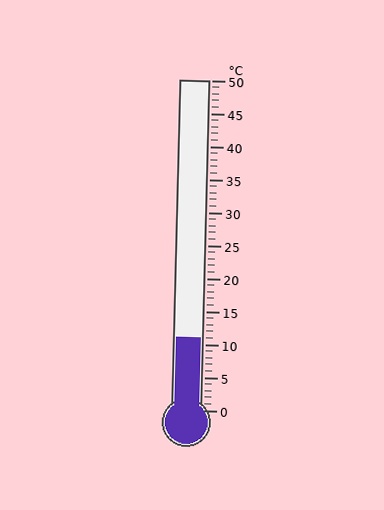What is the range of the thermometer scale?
The thermometer scale ranges from 0°C to 50°C.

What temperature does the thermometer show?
The thermometer shows approximately 11°C.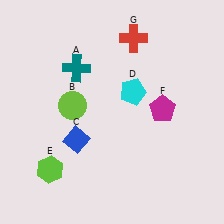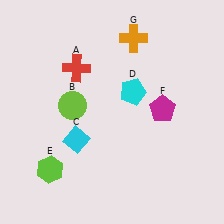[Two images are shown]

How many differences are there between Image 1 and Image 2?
There are 3 differences between the two images.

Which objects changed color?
A changed from teal to red. C changed from blue to cyan. G changed from red to orange.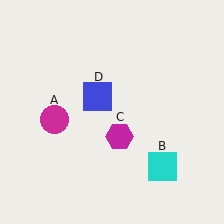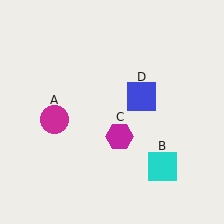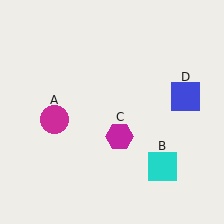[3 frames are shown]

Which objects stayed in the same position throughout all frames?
Magenta circle (object A) and cyan square (object B) and magenta hexagon (object C) remained stationary.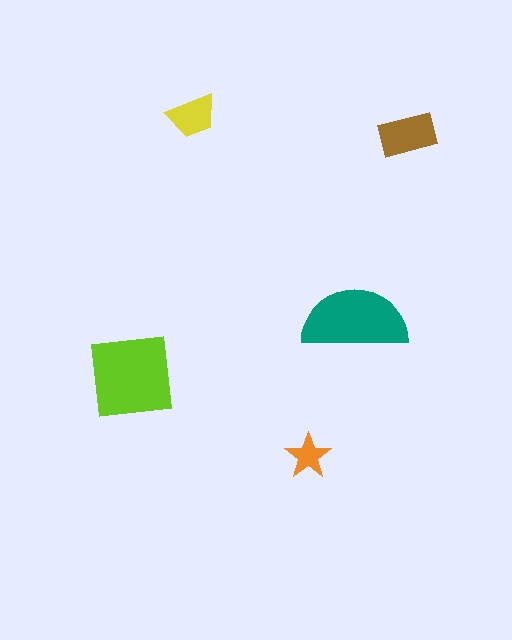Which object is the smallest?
The orange star.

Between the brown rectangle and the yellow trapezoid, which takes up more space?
The brown rectangle.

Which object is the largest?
The lime square.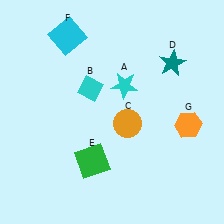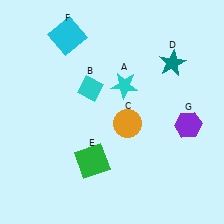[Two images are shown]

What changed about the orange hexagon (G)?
In Image 1, G is orange. In Image 2, it changed to purple.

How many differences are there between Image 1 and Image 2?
There is 1 difference between the two images.